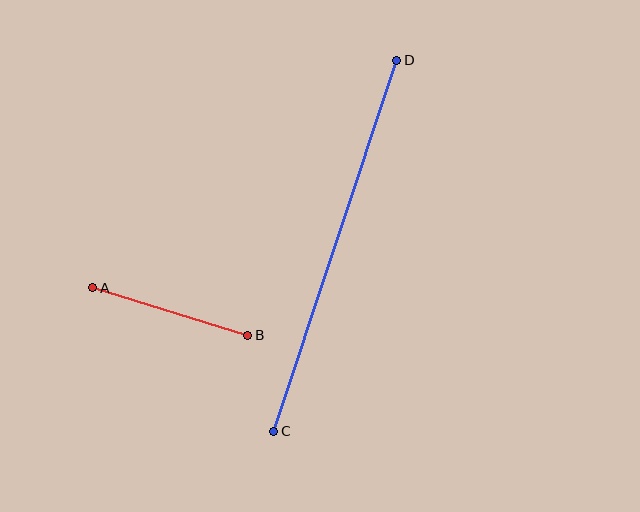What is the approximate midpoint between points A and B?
The midpoint is at approximately (170, 311) pixels.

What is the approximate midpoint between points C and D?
The midpoint is at approximately (335, 246) pixels.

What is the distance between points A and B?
The distance is approximately 162 pixels.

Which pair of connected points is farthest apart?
Points C and D are farthest apart.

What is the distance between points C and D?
The distance is approximately 391 pixels.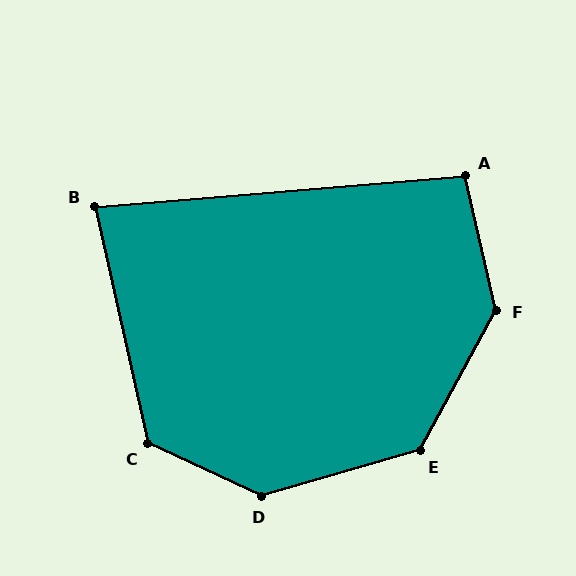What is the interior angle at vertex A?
Approximately 98 degrees (obtuse).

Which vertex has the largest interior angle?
D, at approximately 139 degrees.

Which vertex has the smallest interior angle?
B, at approximately 82 degrees.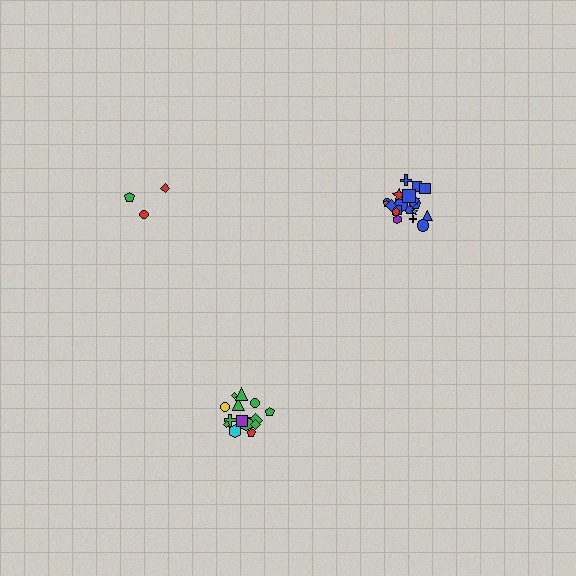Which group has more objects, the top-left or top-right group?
The top-right group.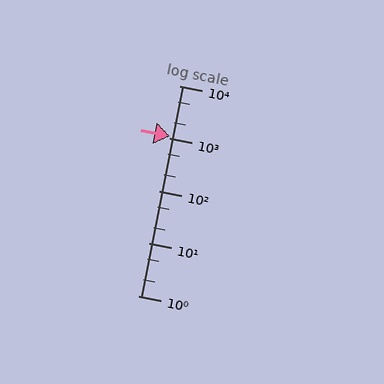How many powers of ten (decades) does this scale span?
The scale spans 4 decades, from 1 to 10000.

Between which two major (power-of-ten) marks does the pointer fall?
The pointer is between 1000 and 10000.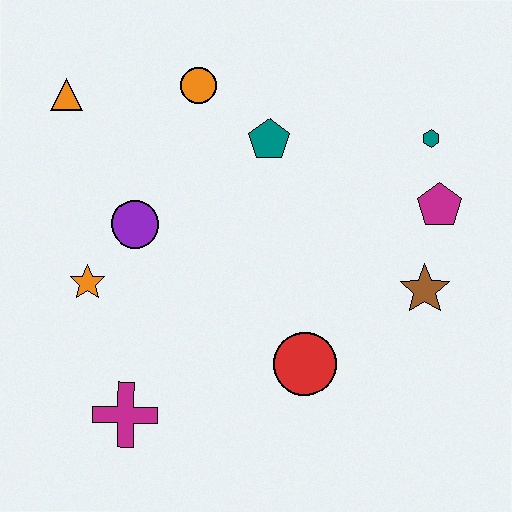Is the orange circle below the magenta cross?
No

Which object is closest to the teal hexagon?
The magenta pentagon is closest to the teal hexagon.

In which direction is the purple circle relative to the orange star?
The purple circle is above the orange star.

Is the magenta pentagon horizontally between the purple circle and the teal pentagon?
No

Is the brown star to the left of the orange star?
No